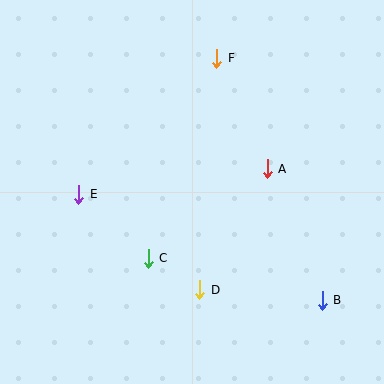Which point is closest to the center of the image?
Point A at (267, 169) is closest to the center.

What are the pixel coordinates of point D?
Point D is at (200, 290).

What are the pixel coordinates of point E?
Point E is at (79, 194).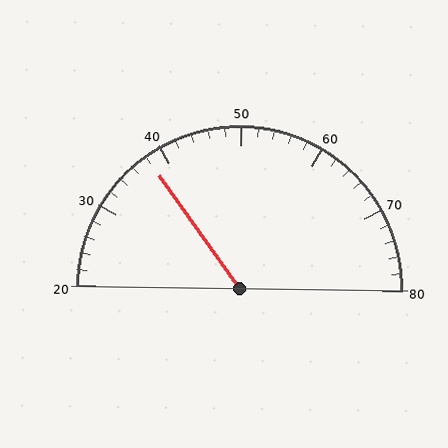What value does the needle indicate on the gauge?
The needle indicates approximately 38.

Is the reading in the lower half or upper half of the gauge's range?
The reading is in the lower half of the range (20 to 80).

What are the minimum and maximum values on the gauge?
The gauge ranges from 20 to 80.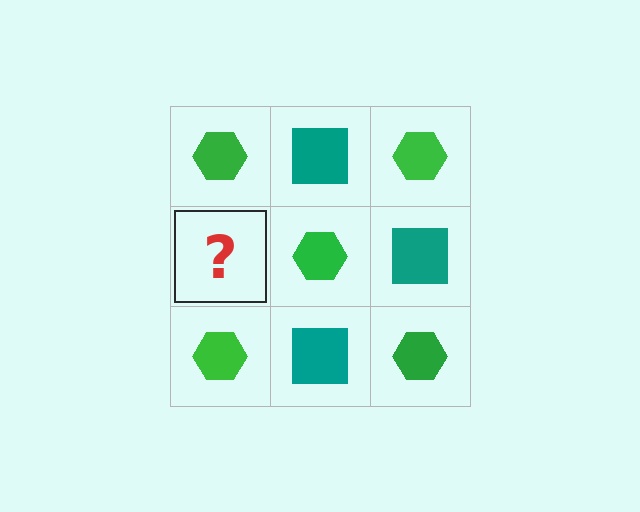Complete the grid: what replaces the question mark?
The question mark should be replaced with a teal square.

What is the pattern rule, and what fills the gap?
The rule is that it alternates green hexagon and teal square in a checkerboard pattern. The gap should be filled with a teal square.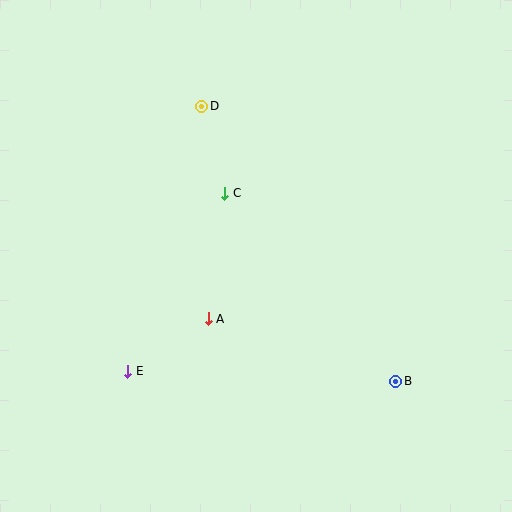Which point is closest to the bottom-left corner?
Point E is closest to the bottom-left corner.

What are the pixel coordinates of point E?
Point E is at (128, 371).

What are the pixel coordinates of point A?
Point A is at (208, 319).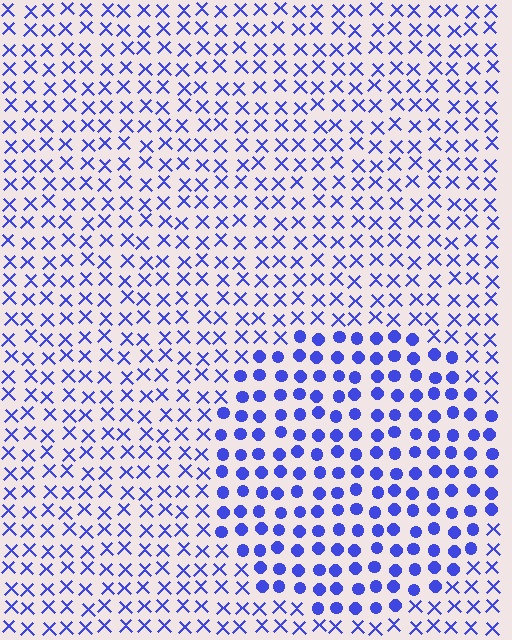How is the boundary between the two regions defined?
The boundary is defined by a change in element shape: circles inside vs. X marks outside. All elements share the same color and spacing.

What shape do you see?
I see a circle.